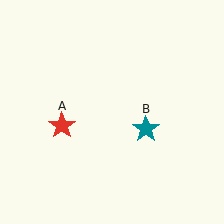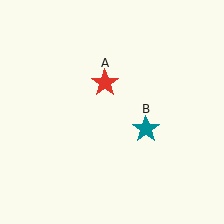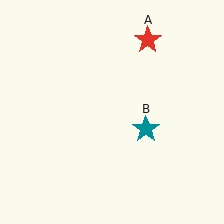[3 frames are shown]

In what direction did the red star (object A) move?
The red star (object A) moved up and to the right.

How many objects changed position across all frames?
1 object changed position: red star (object A).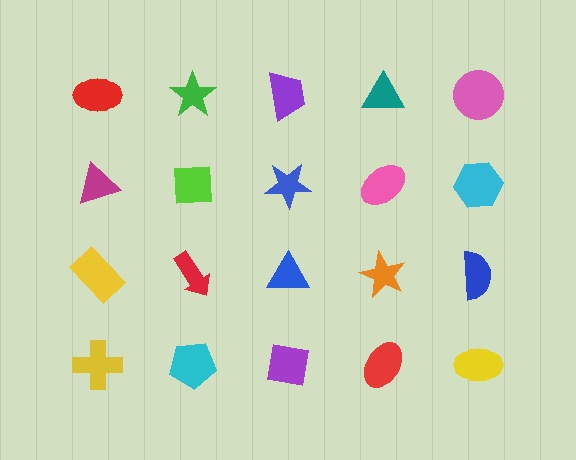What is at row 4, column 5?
A yellow ellipse.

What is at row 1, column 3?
A purple trapezoid.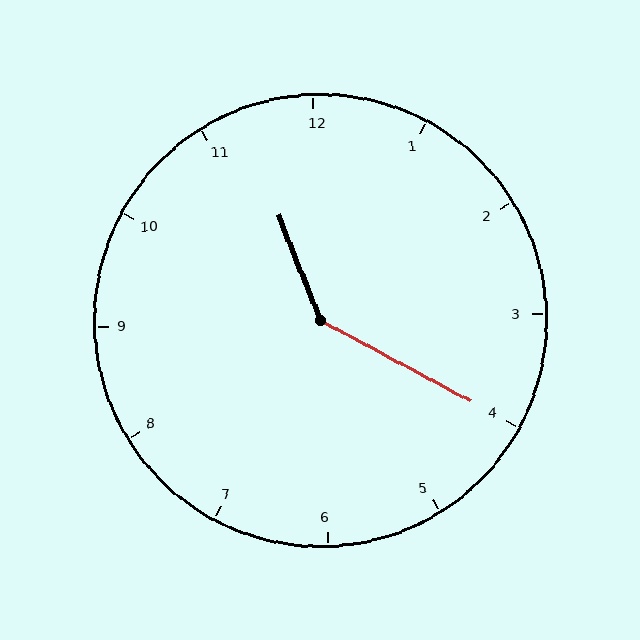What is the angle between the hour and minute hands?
Approximately 140 degrees.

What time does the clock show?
11:20.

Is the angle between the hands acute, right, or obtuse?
It is obtuse.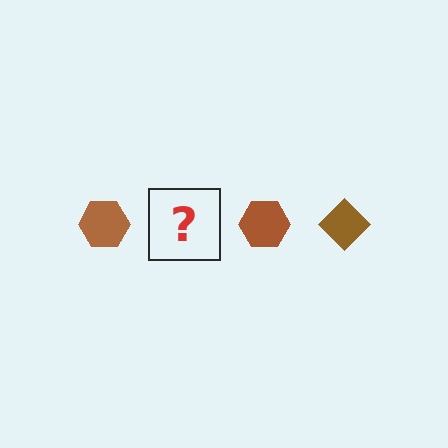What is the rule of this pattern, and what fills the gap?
The rule is that the pattern cycles through hexagon, diamond shapes in brown. The gap should be filled with a brown diamond.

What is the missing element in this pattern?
The missing element is a brown diamond.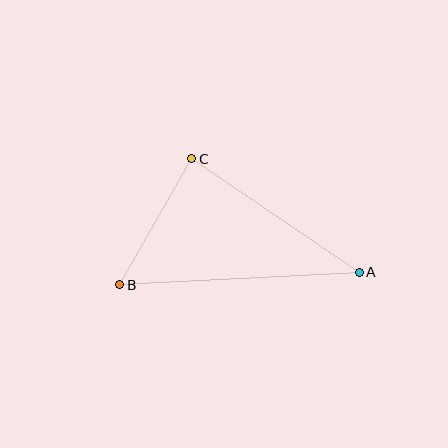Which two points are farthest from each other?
Points A and B are farthest from each other.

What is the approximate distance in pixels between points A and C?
The distance between A and C is approximately 202 pixels.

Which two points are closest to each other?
Points B and C are closest to each other.